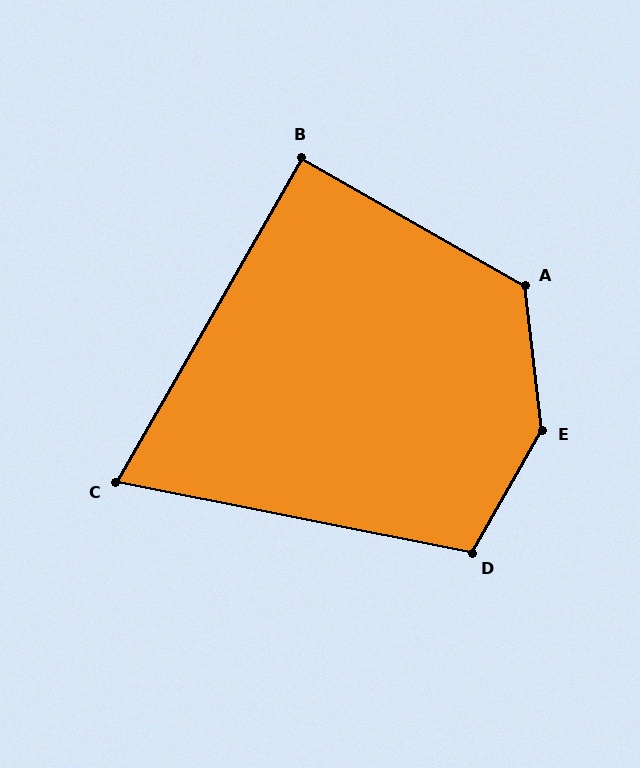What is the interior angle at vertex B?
Approximately 90 degrees (approximately right).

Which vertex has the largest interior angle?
E, at approximately 143 degrees.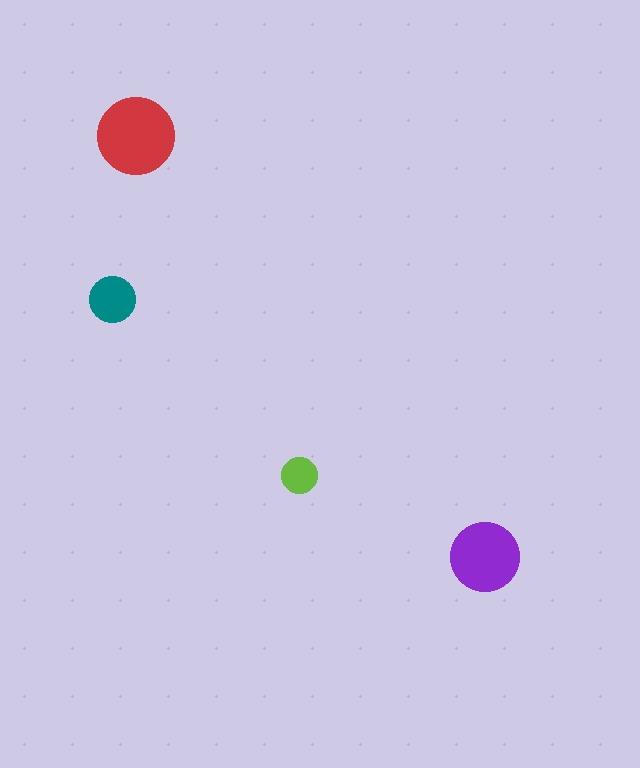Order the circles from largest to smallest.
the red one, the purple one, the teal one, the lime one.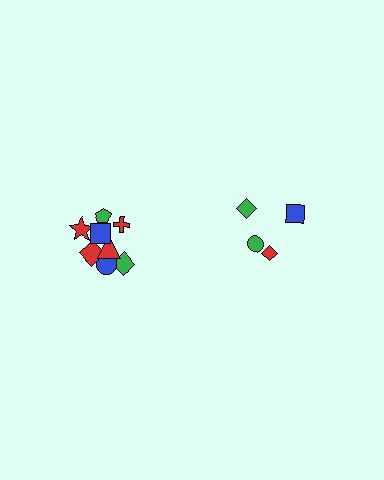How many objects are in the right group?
There are 4 objects.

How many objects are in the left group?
There are 8 objects.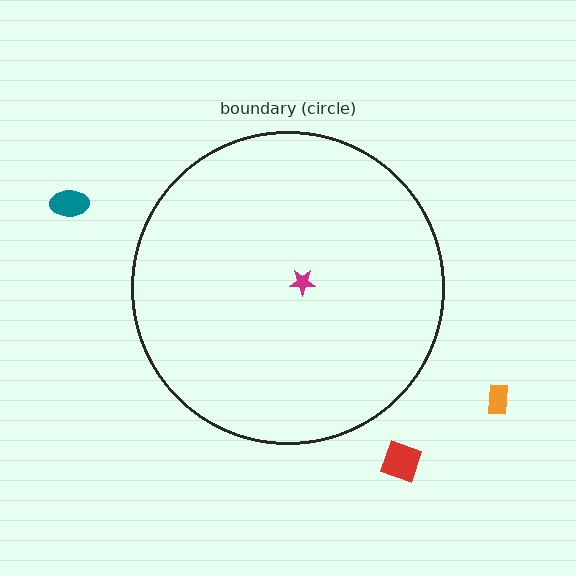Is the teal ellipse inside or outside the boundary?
Outside.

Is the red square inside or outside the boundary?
Outside.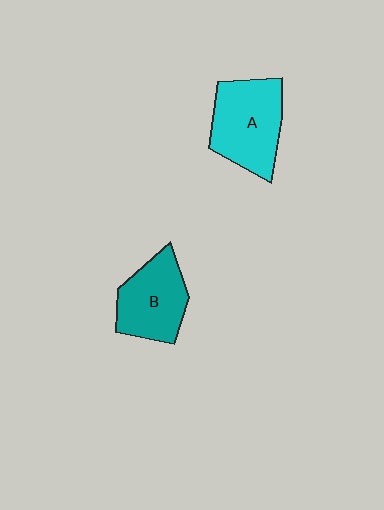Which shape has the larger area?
Shape A (cyan).